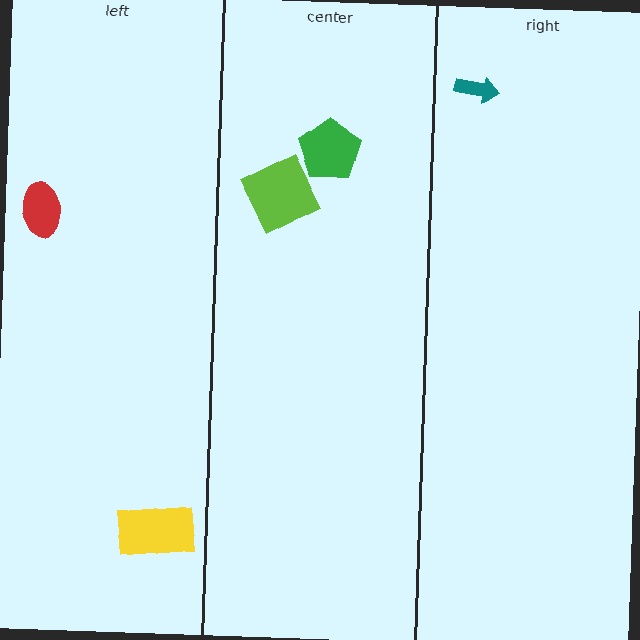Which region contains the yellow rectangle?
The left region.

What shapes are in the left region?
The yellow rectangle, the red ellipse.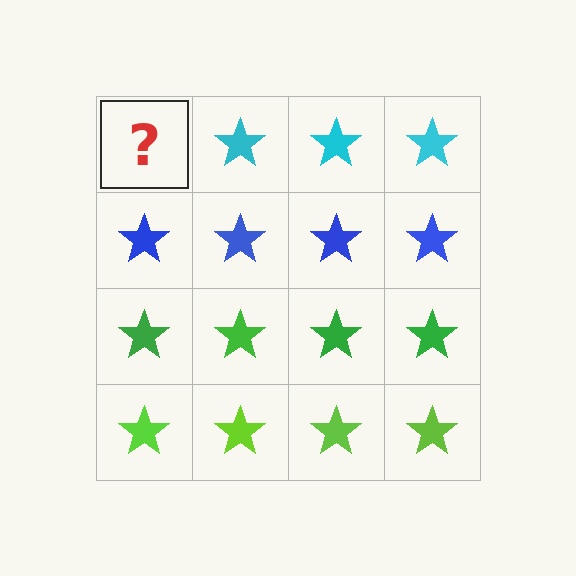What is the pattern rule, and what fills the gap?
The rule is that each row has a consistent color. The gap should be filled with a cyan star.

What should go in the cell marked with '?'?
The missing cell should contain a cyan star.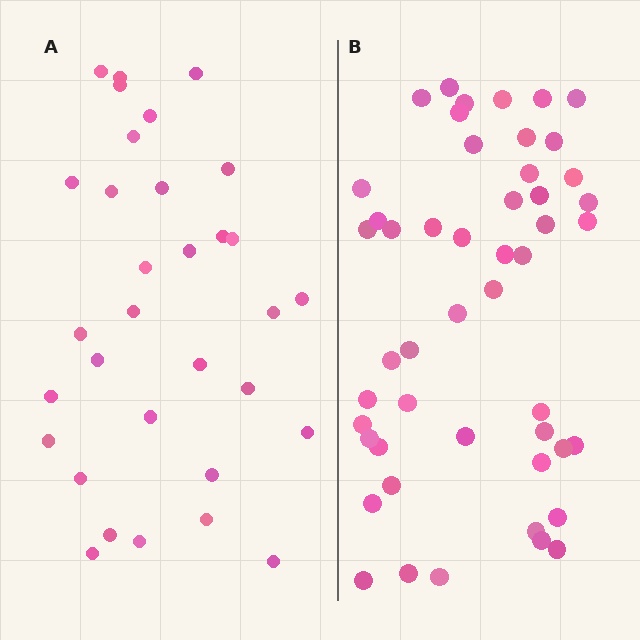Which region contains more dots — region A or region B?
Region B (the right region) has more dots.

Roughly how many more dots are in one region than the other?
Region B has approximately 15 more dots than region A.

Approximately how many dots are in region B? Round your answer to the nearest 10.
About 50 dots. (The exact count is 49, which rounds to 50.)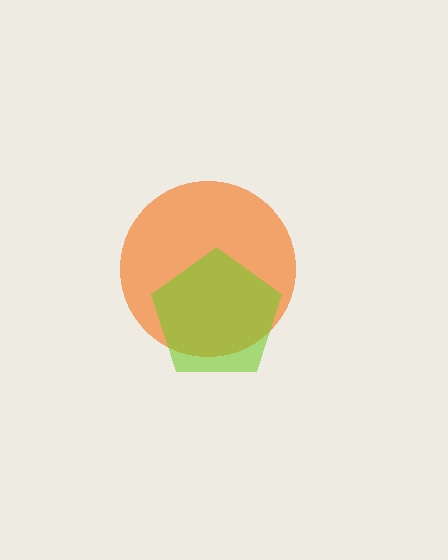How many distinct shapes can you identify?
There are 2 distinct shapes: an orange circle, a lime pentagon.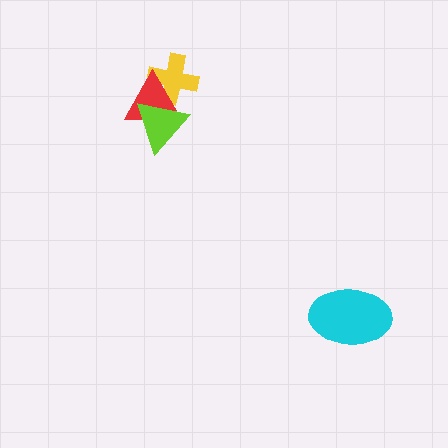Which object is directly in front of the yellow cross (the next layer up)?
The red triangle is directly in front of the yellow cross.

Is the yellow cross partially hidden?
Yes, it is partially covered by another shape.